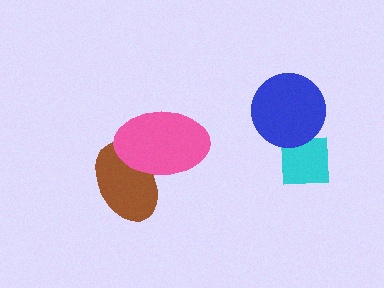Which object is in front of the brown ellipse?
The pink ellipse is in front of the brown ellipse.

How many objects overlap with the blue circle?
1 object overlaps with the blue circle.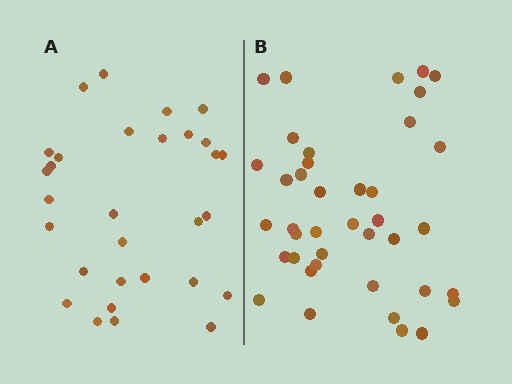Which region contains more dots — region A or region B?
Region B (the right region) has more dots.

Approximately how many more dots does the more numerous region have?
Region B has roughly 10 or so more dots than region A.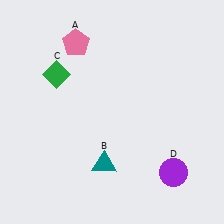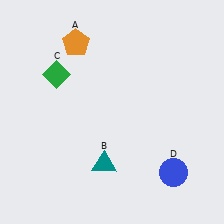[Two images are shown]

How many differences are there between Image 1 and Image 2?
There are 2 differences between the two images.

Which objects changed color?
A changed from pink to orange. D changed from purple to blue.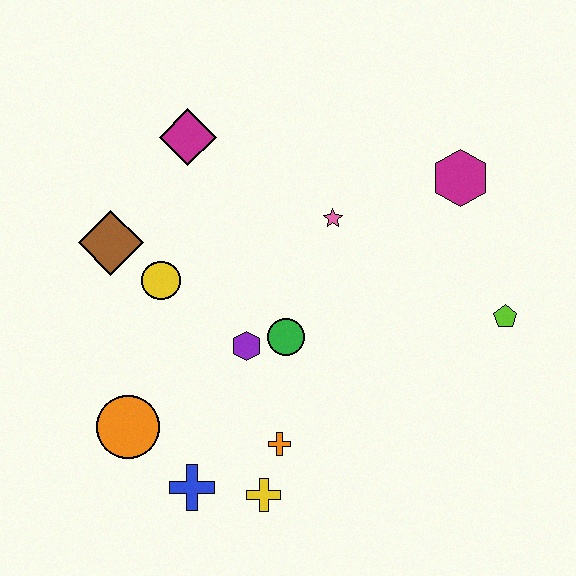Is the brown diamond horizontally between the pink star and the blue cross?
No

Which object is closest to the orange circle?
The blue cross is closest to the orange circle.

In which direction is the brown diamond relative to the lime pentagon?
The brown diamond is to the left of the lime pentagon.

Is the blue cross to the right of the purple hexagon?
No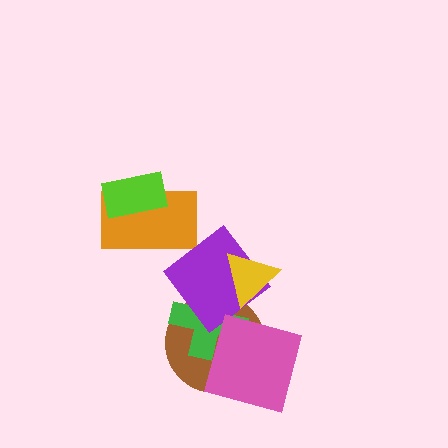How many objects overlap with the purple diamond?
3 objects overlap with the purple diamond.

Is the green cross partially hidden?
Yes, it is partially covered by another shape.